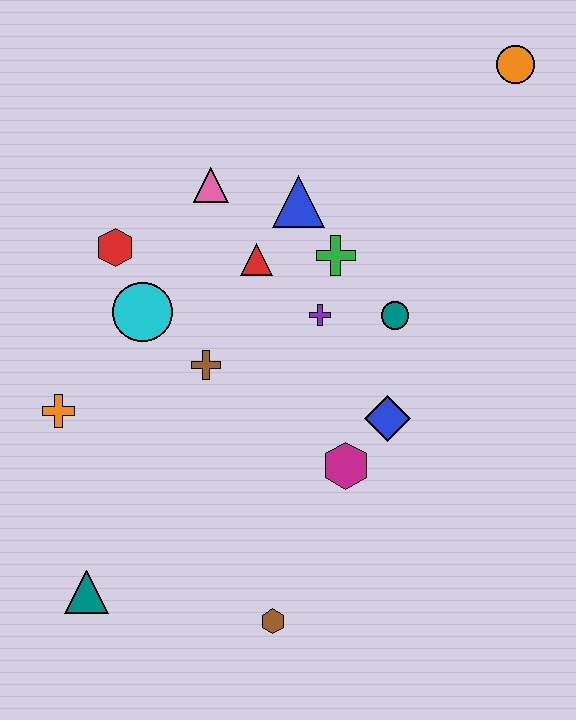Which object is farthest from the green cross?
The teal triangle is farthest from the green cross.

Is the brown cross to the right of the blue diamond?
No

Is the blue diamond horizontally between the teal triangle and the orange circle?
Yes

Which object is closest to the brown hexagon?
The magenta hexagon is closest to the brown hexagon.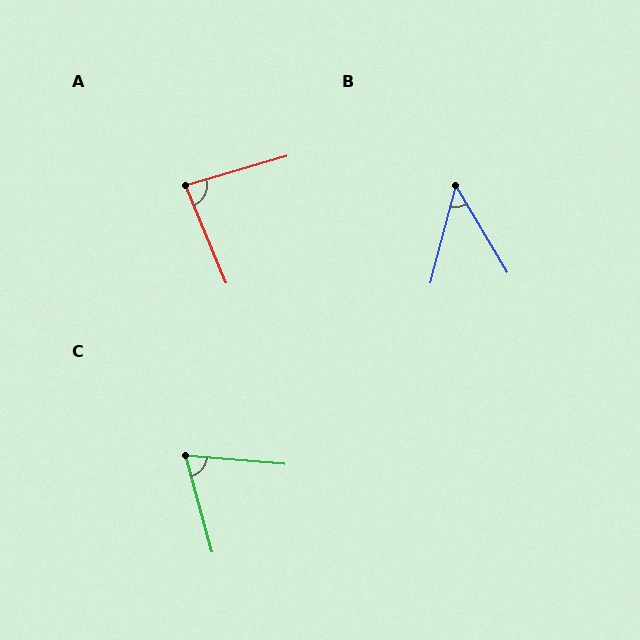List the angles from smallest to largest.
B (46°), C (70°), A (84°).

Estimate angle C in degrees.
Approximately 70 degrees.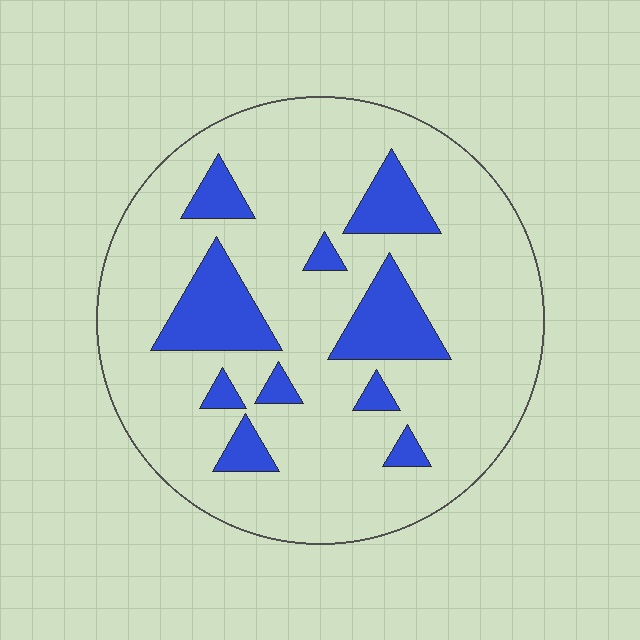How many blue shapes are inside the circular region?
10.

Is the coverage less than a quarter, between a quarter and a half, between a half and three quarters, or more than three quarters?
Less than a quarter.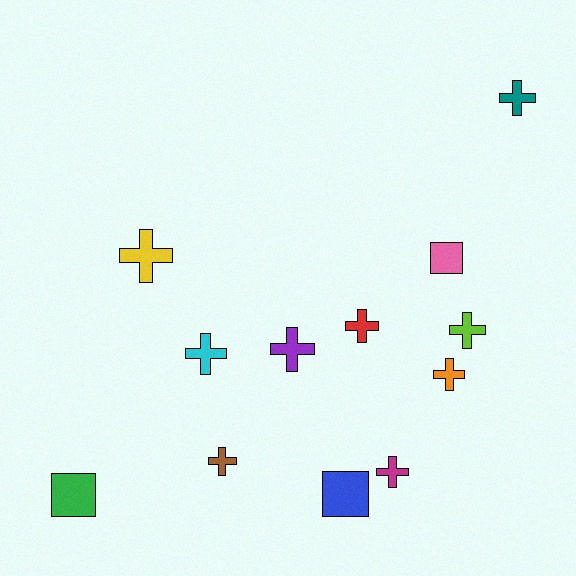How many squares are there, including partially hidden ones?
There are 3 squares.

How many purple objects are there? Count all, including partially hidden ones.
There is 1 purple object.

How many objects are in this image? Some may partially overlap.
There are 12 objects.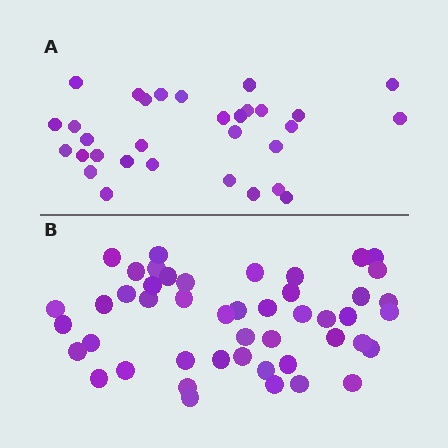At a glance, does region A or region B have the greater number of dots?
Region B (the bottom region) has more dots.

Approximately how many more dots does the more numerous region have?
Region B has approximately 15 more dots than region A.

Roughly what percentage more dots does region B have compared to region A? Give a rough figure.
About 50% more.